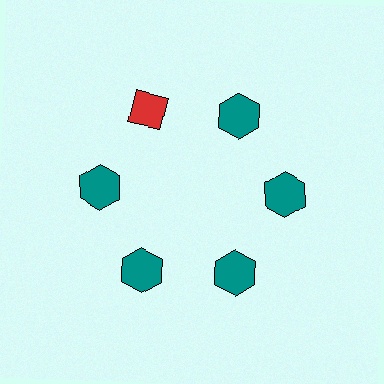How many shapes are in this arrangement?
There are 6 shapes arranged in a ring pattern.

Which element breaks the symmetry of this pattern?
The red diamond at roughly the 11 o'clock position breaks the symmetry. All other shapes are teal hexagons.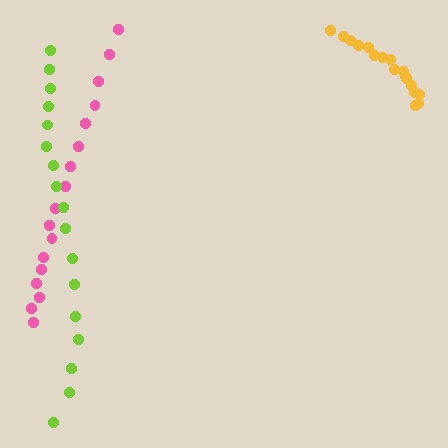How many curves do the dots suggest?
There are 3 distinct paths.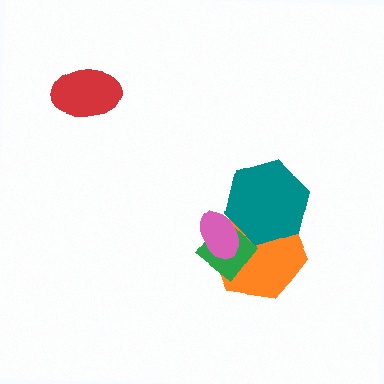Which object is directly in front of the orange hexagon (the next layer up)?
The green diamond is directly in front of the orange hexagon.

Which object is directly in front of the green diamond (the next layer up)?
The teal hexagon is directly in front of the green diamond.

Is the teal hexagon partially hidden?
Yes, it is partially covered by another shape.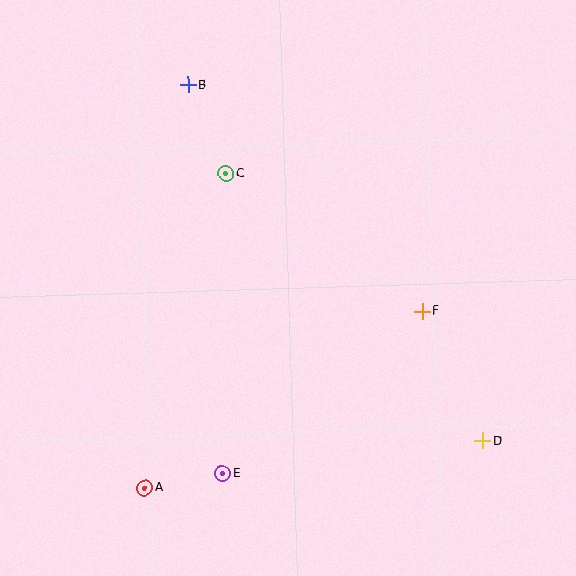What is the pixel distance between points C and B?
The distance between C and B is 96 pixels.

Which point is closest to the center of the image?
Point C at (226, 173) is closest to the center.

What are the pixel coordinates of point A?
Point A is at (145, 488).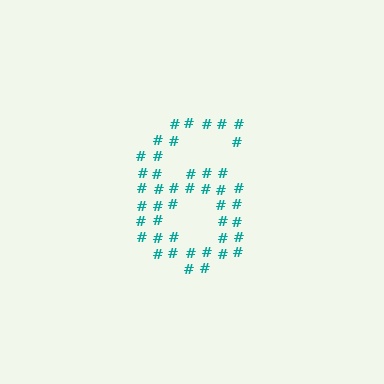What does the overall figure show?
The overall figure shows the digit 6.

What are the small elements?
The small elements are hash symbols.